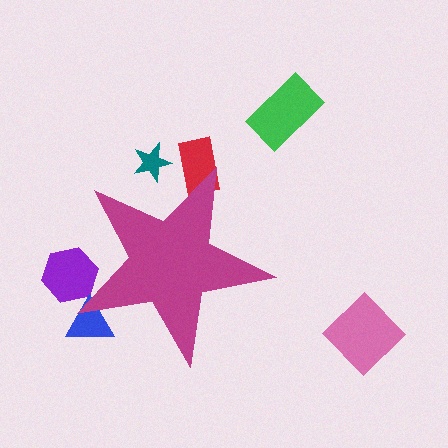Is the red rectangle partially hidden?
Yes, the red rectangle is partially hidden behind the magenta star.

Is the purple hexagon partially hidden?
Yes, the purple hexagon is partially hidden behind the magenta star.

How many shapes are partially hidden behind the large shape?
4 shapes are partially hidden.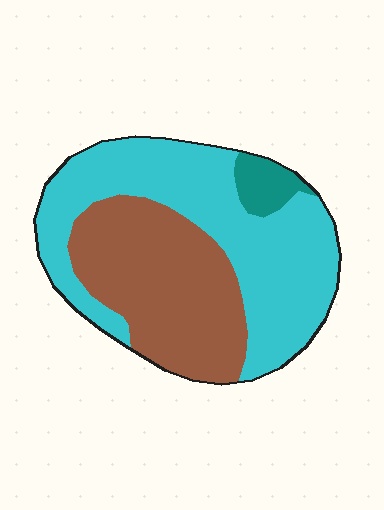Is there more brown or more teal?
Brown.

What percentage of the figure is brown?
Brown covers roughly 40% of the figure.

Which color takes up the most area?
Cyan, at roughly 55%.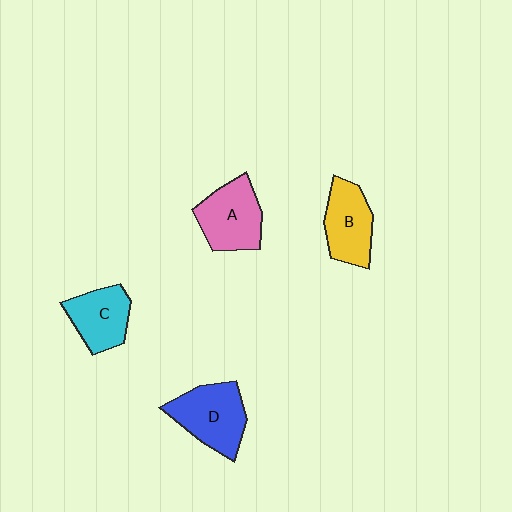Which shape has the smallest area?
Shape C (cyan).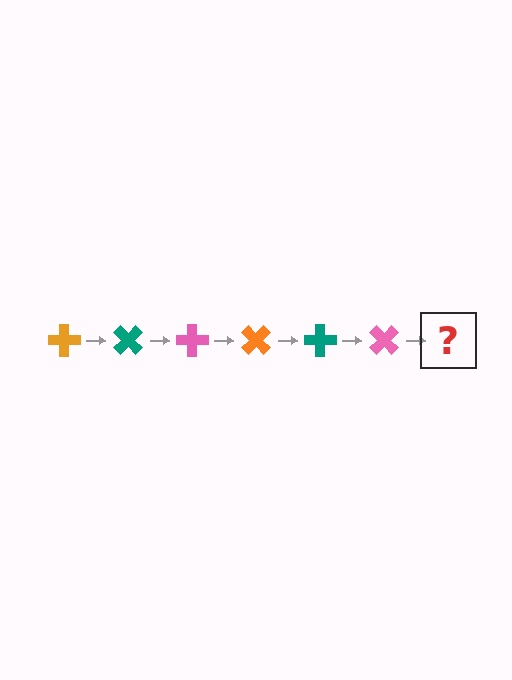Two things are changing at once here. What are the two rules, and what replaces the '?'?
The two rules are that it rotates 45 degrees each step and the color cycles through orange, teal, and pink. The '?' should be an orange cross, rotated 270 degrees from the start.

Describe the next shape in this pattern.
It should be an orange cross, rotated 270 degrees from the start.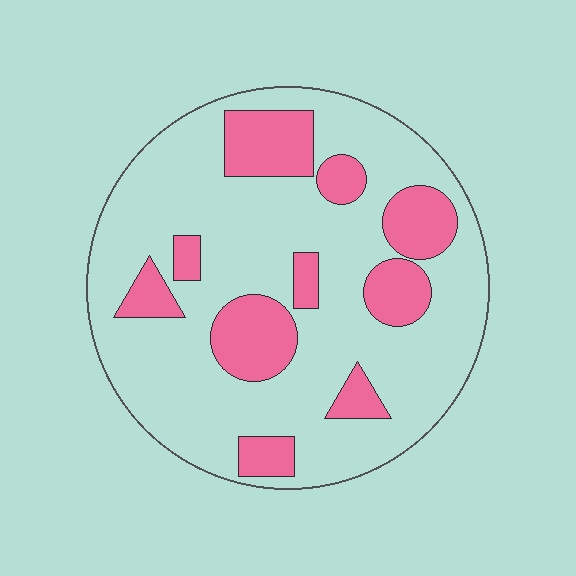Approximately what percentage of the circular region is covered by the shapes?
Approximately 25%.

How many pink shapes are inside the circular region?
10.